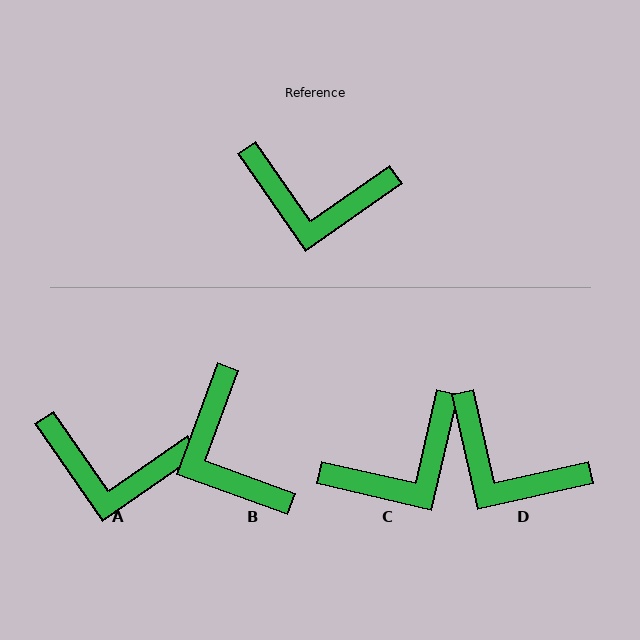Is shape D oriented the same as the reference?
No, it is off by about 22 degrees.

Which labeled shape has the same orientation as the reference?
A.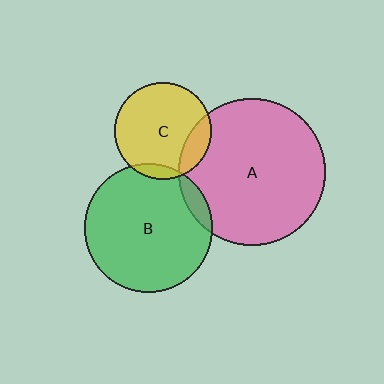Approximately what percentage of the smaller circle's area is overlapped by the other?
Approximately 5%.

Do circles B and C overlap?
Yes.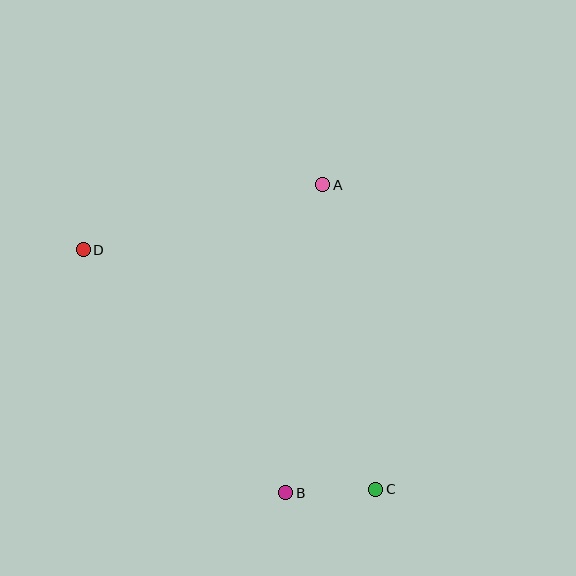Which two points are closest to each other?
Points B and C are closest to each other.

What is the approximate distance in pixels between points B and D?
The distance between B and D is approximately 316 pixels.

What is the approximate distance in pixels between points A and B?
The distance between A and B is approximately 310 pixels.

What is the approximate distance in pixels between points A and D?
The distance between A and D is approximately 248 pixels.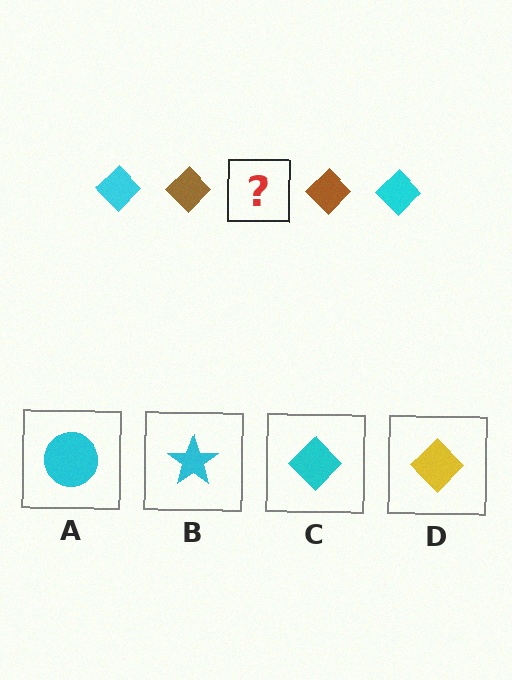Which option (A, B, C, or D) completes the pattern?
C.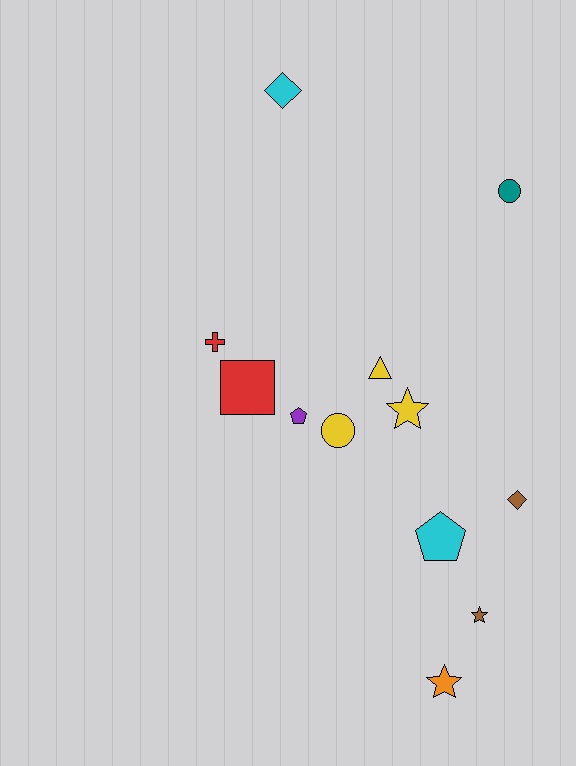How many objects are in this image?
There are 12 objects.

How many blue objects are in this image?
There are no blue objects.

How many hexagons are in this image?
There are no hexagons.